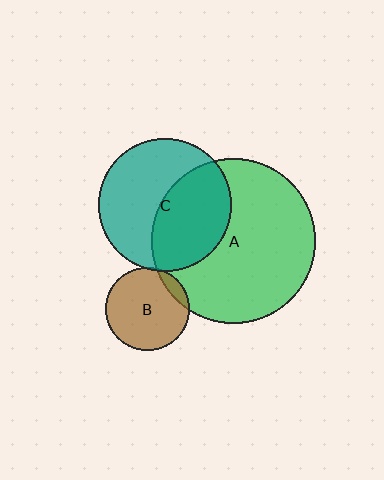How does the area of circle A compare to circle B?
Approximately 3.9 times.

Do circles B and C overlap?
Yes.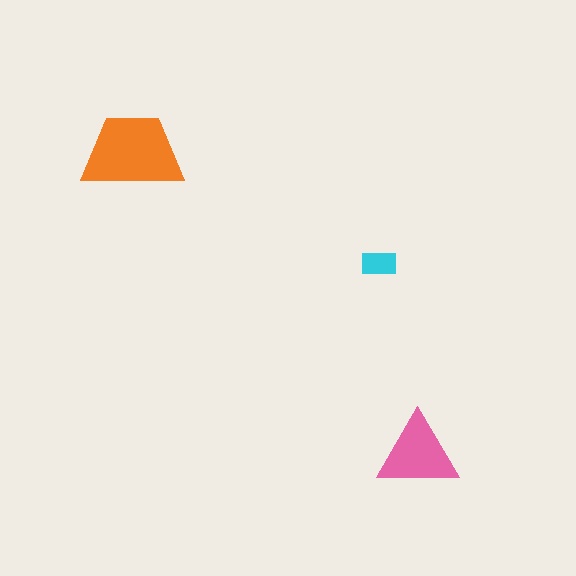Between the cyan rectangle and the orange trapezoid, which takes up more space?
The orange trapezoid.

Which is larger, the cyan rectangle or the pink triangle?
The pink triangle.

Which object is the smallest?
The cyan rectangle.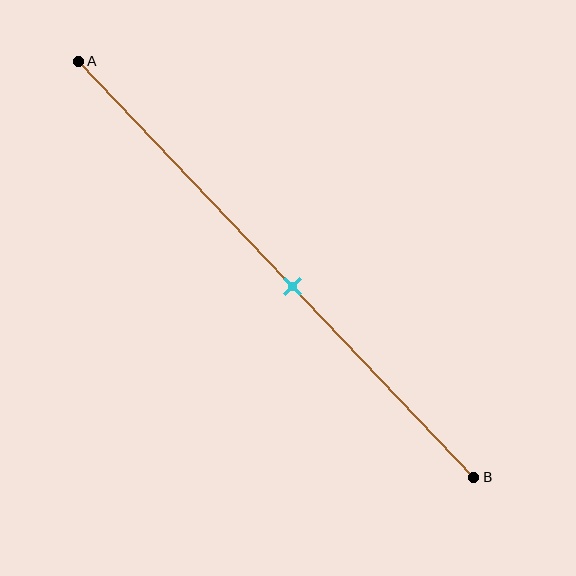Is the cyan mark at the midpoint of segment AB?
No, the mark is at about 55% from A, not at the 50% midpoint.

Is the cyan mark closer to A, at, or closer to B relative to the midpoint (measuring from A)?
The cyan mark is closer to point B than the midpoint of segment AB.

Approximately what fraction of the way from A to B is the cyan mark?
The cyan mark is approximately 55% of the way from A to B.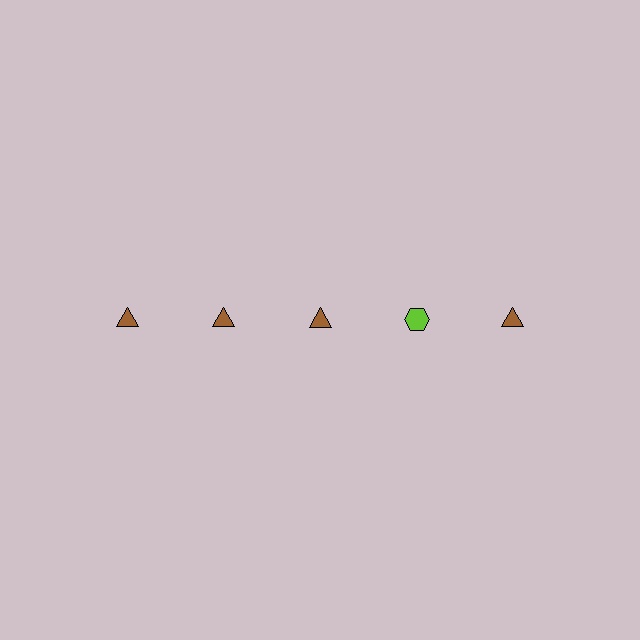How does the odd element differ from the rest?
It differs in both color (lime instead of brown) and shape (hexagon instead of triangle).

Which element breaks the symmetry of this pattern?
The lime hexagon in the top row, second from right column breaks the symmetry. All other shapes are brown triangles.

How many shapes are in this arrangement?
There are 5 shapes arranged in a grid pattern.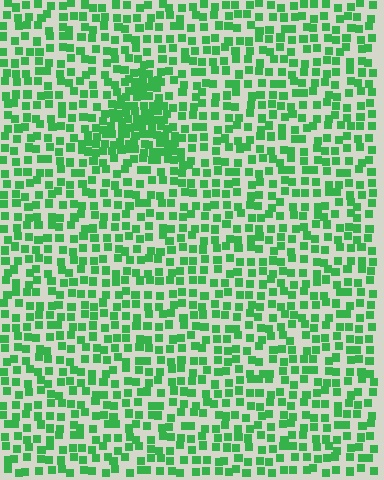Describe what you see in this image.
The image contains small green elements arranged at two different densities. A triangle-shaped region is visible where the elements are more densely packed than the surrounding area.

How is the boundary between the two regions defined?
The boundary is defined by a change in element density (approximately 2.0x ratio). All elements are the same color, size, and shape.